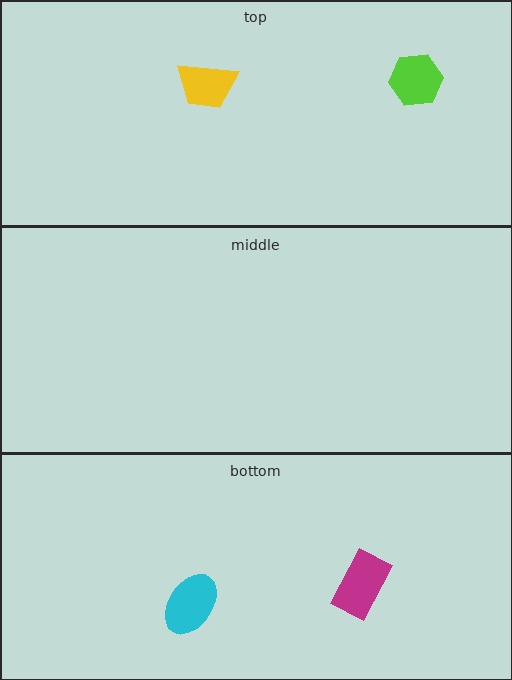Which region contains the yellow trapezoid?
The top region.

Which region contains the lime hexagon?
The top region.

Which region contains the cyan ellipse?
The bottom region.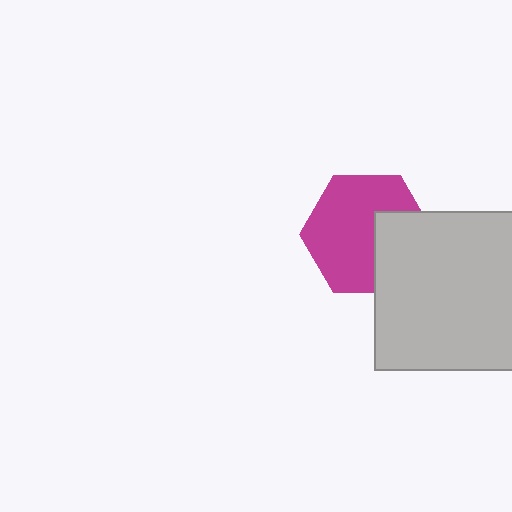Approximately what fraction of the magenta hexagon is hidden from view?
Roughly 32% of the magenta hexagon is hidden behind the light gray square.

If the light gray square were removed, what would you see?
You would see the complete magenta hexagon.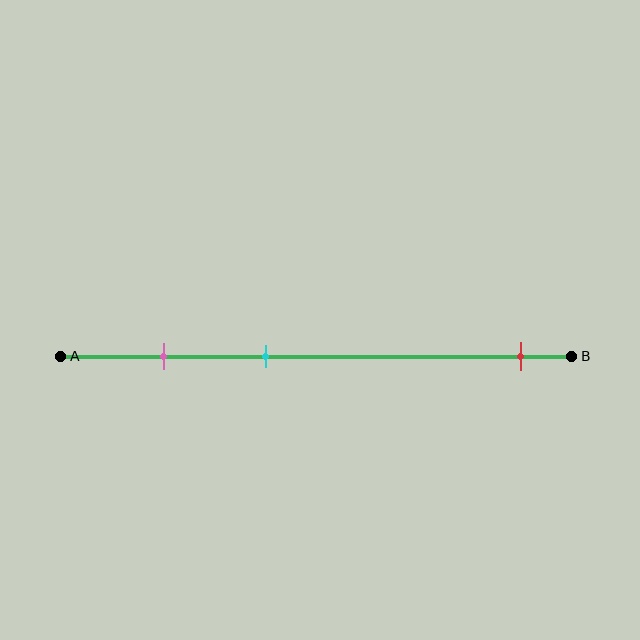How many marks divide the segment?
There are 3 marks dividing the segment.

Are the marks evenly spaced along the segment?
No, the marks are not evenly spaced.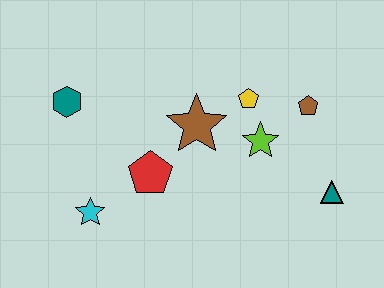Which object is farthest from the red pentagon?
The teal triangle is farthest from the red pentagon.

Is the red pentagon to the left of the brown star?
Yes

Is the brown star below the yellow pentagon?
Yes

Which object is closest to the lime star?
The yellow pentagon is closest to the lime star.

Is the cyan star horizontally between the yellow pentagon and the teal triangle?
No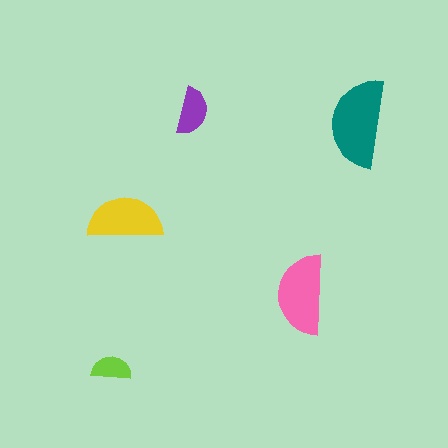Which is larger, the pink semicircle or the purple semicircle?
The pink one.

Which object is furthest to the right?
The teal semicircle is rightmost.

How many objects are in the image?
There are 5 objects in the image.